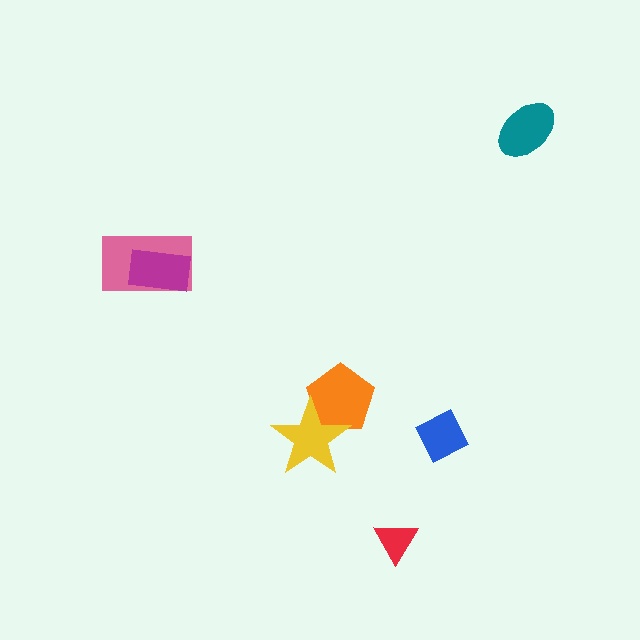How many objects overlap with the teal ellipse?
0 objects overlap with the teal ellipse.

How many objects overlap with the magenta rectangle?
1 object overlaps with the magenta rectangle.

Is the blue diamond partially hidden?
No, no other shape covers it.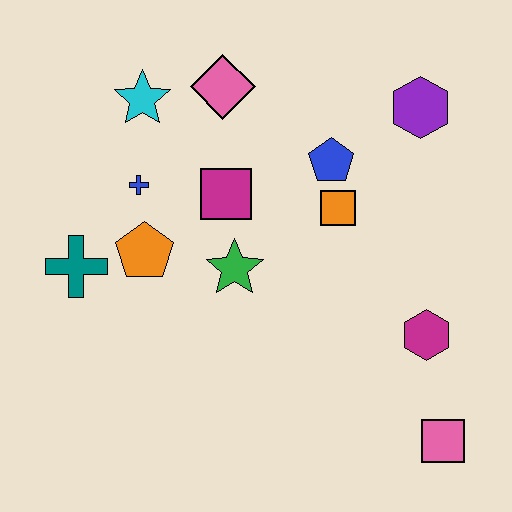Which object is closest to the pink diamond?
The cyan star is closest to the pink diamond.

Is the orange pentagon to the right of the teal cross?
Yes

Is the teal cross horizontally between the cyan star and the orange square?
No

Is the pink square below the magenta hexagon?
Yes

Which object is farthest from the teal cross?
The pink square is farthest from the teal cross.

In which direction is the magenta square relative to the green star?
The magenta square is above the green star.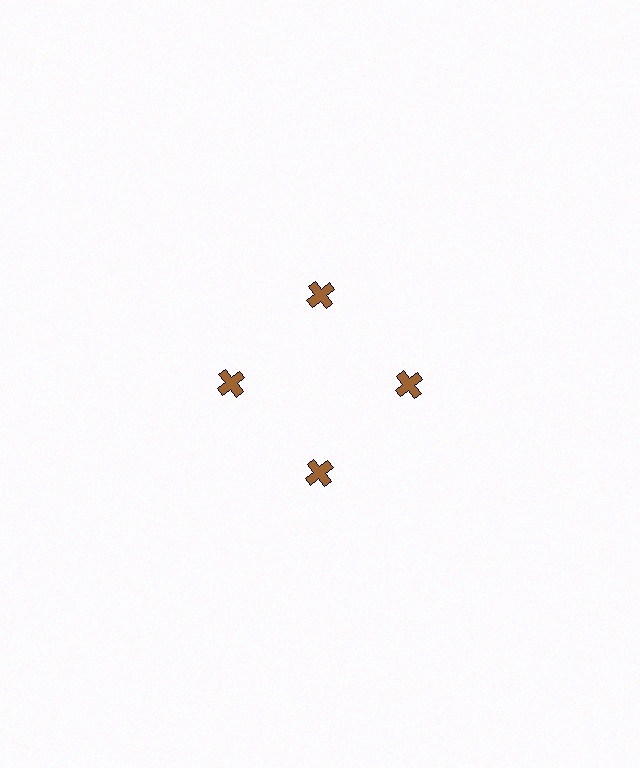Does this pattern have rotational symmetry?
Yes, this pattern has 4-fold rotational symmetry. It looks the same after rotating 90 degrees around the center.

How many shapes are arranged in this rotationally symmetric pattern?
There are 4 shapes, arranged in 4 groups of 1.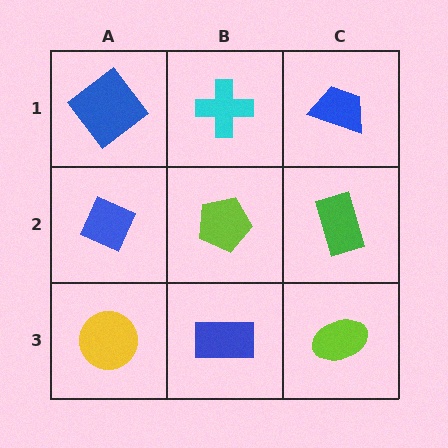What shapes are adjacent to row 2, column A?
A blue diamond (row 1, column A), a yellow circle (row 3, column A), a lime pentagon (row 2, column B).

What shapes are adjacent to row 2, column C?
A blue trapezoid (row 1, column C), a lime ellipse (row 3, column C), a lime pentagon (row 2, column B).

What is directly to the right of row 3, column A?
A blue rectangle.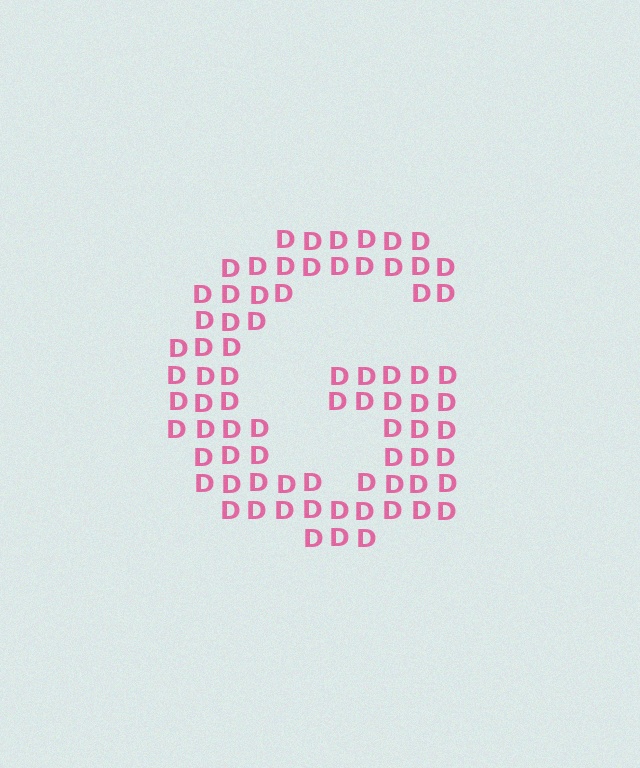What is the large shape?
The large shape is the letter G.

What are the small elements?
The small elements are letter D's.